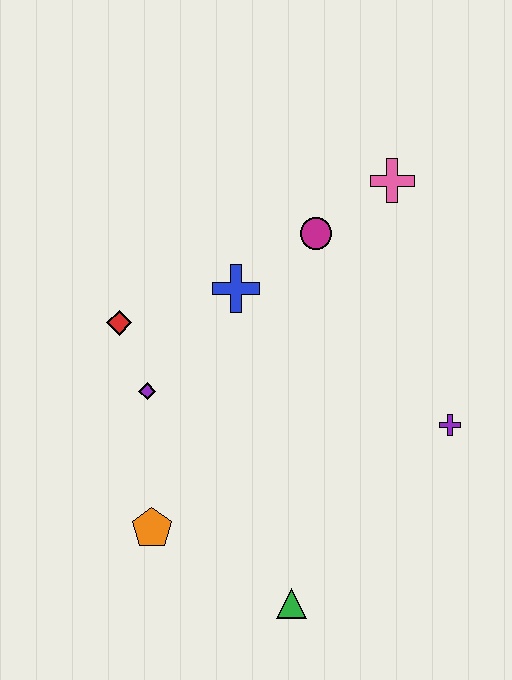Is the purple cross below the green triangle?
No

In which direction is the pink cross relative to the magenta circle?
The pink cross is to the right of the magenta circle.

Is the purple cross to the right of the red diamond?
Yes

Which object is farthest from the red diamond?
The purple cross is farthest from the red diamond.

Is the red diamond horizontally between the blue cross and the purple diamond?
No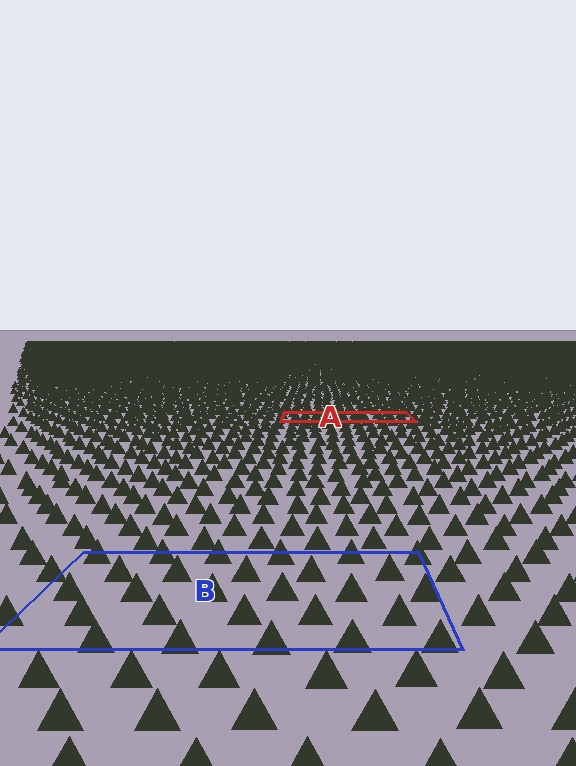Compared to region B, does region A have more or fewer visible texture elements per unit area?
Region A has more texture elements per unit area — they are packed more densely because it is farther away.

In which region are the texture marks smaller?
The texture marks are smaller in region A, because it is farther away.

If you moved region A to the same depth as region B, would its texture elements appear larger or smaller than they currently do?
They would appear larger. At a closer depth, the same texture elements are projected at a bigger on-screen size.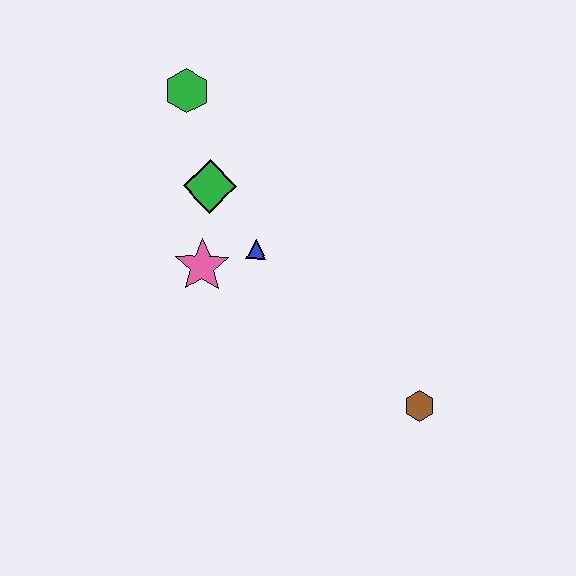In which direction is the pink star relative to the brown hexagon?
The pink star is to the left of the brown hexagon.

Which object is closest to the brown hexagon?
The blue triangle is closest to the brown hexagon.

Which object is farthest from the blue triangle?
The brown hexagon is farthest from the blue triangle.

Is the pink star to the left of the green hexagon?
No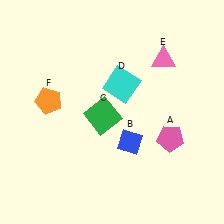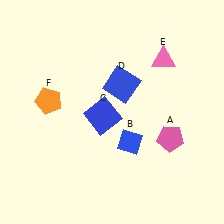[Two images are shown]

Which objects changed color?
C changed from green to blue. D changed from cyan to blue.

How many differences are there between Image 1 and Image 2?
There are 2 differences between the two images.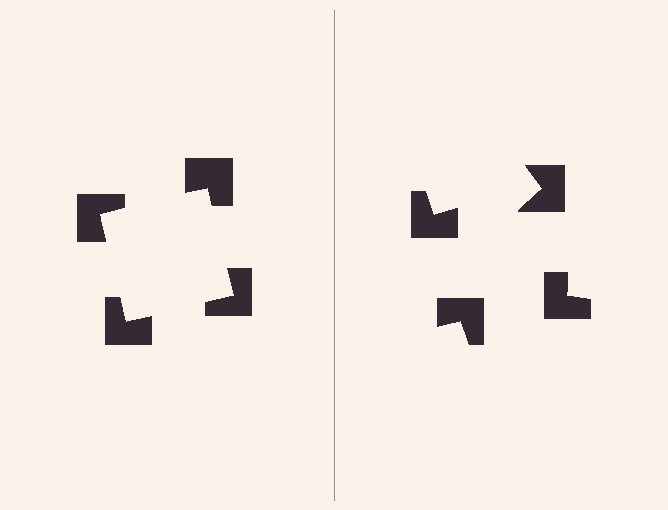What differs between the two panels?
The notched squares are positioned identically on both sides; only the wedge orientations differ. On the left they align to a square; on the right they are misaligned.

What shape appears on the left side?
An illusory square.